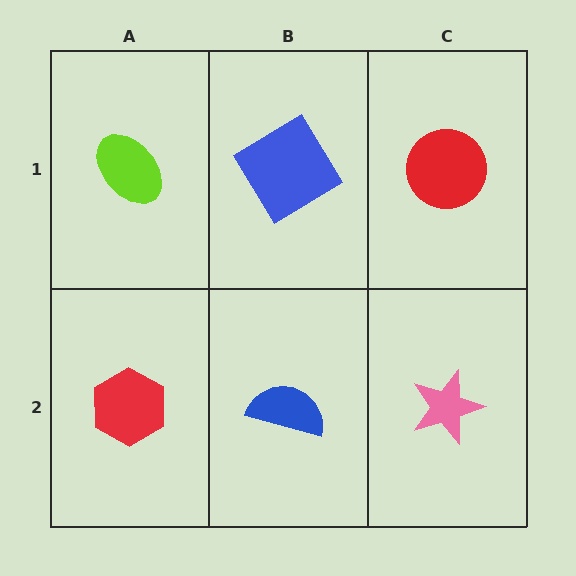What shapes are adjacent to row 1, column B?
A blue semicircle (row 2, column B), a lime ellipse (row 1, column A), a red circle (row 1, column C).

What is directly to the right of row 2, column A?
A blue semicircle.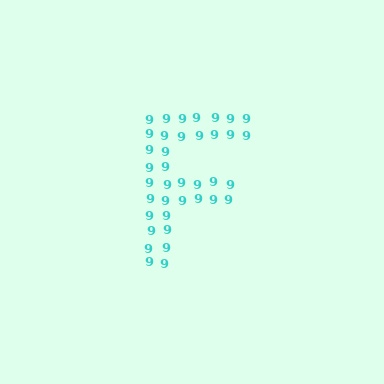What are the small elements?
The small elements are digit 9's.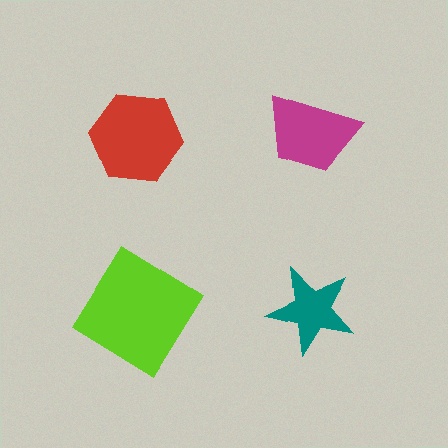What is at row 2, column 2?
A teal star.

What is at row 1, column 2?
A magenta trapezoid.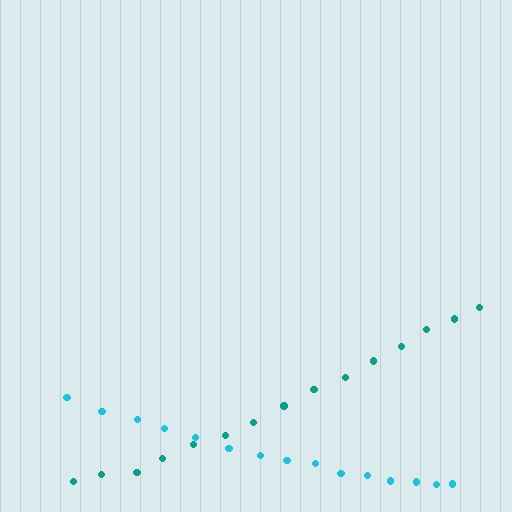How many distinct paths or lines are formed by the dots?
There are 2 distinct paths.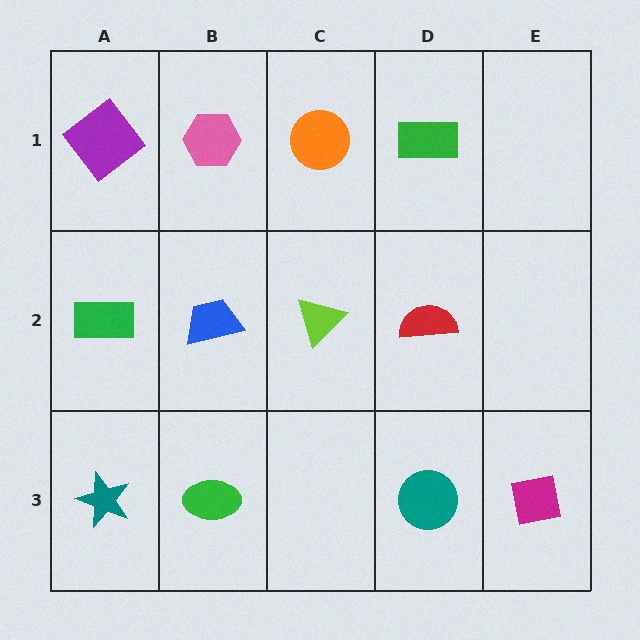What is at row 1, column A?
A purple diamond.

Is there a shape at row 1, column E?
No, that cell is empty.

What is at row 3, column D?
A teal circle.